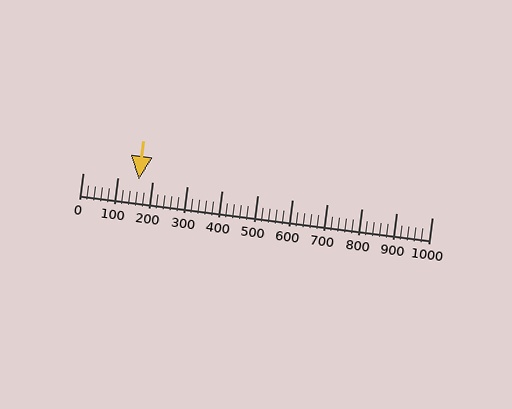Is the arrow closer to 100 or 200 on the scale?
The arrow is closer to 200.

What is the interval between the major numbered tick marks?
The major tick marks are spaced 100 units apart.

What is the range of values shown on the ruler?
The ruler shows values from 0 to 1000.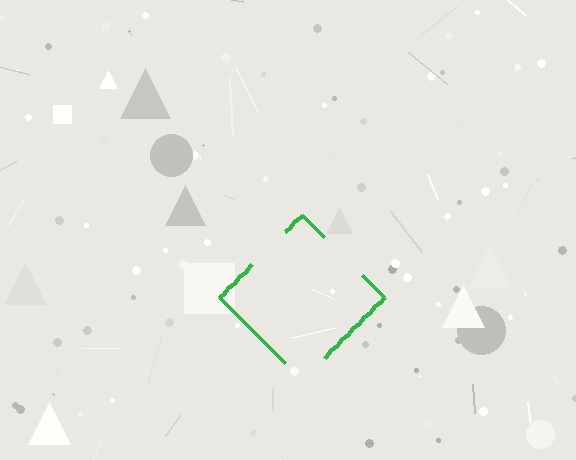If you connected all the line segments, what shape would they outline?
They would outline a diamond.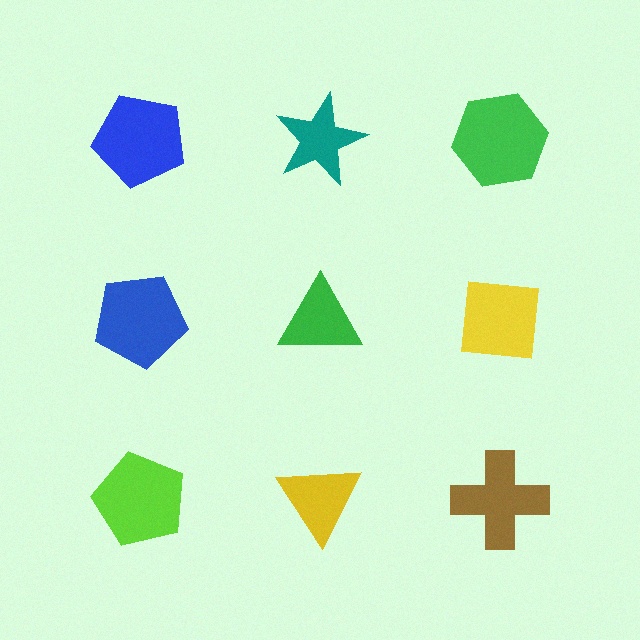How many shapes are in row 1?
3 shapes.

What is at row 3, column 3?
A brown cross.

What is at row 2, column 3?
A yellow square.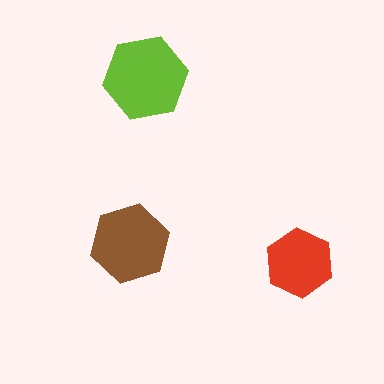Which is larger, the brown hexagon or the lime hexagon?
The lime one.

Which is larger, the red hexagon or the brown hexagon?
The brown one.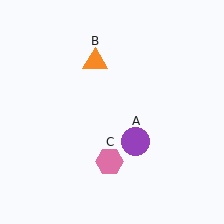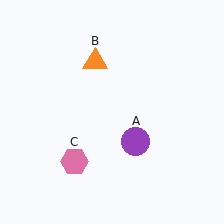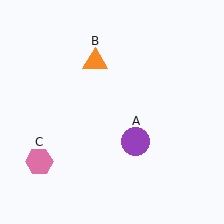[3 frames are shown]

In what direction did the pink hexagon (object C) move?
The pink hexagon (object C) moved left.